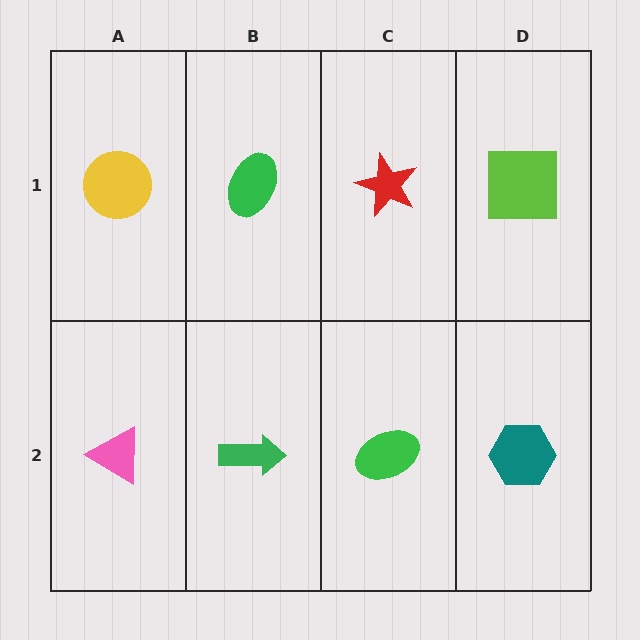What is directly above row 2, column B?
A green ellipse.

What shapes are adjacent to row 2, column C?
A red star (row 1, column C), a green arrow (row 2, column B), a teal hexagon (row 2, column D).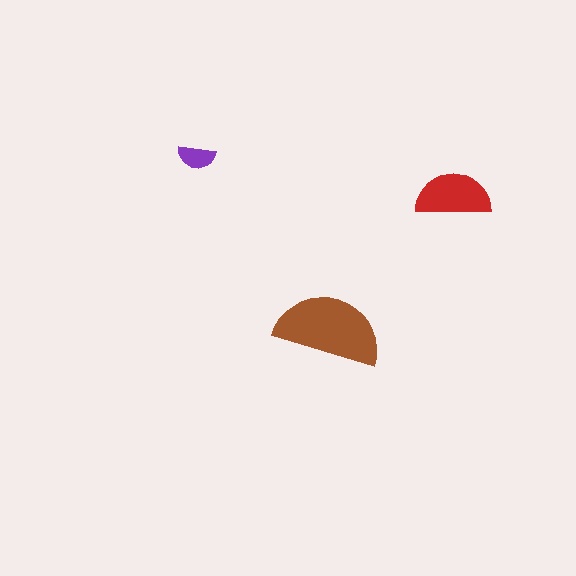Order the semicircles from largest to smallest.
the brown one, the red one, the purple one.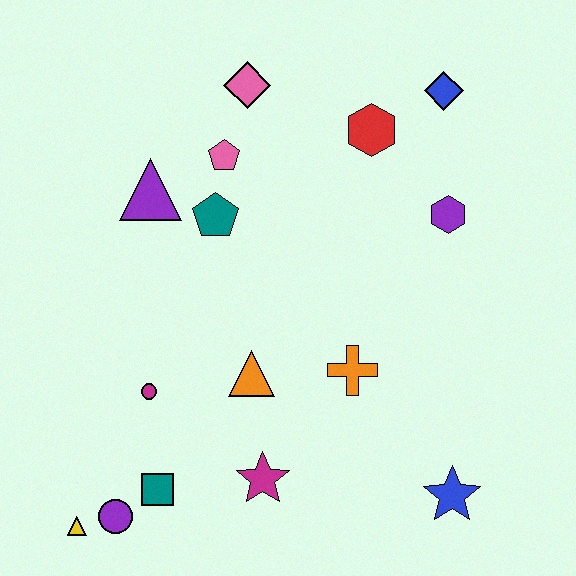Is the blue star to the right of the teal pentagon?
Yes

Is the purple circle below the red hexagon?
Yes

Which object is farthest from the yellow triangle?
The blue diamond is farthest from the yellow triangle.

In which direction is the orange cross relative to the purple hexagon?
The orange cross is below the purple hexagon.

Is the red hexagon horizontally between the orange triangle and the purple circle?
No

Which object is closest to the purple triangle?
The teal pentagon is closest to the purple triangle.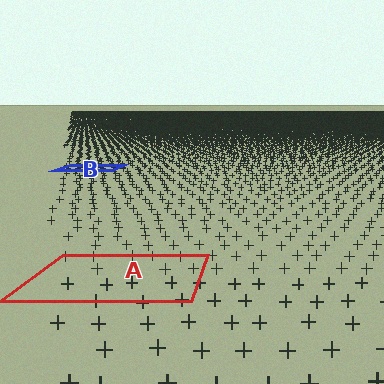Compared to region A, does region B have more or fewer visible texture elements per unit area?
Region B has more texture elements per unit area — they are packed more densely because it is farther away.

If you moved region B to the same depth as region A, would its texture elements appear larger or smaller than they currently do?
They would appear larger. At a closer depth, the same texture elements are projected at a bigger on-screen size.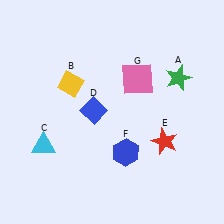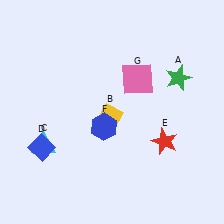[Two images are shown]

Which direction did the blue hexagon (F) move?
The blue hexagon (F) moved up.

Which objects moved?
The objects that moved are: the yellow diamond (B), the blue diamond (D), the blue hexagon (F).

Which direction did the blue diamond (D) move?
The blue diamond (D) moved left.